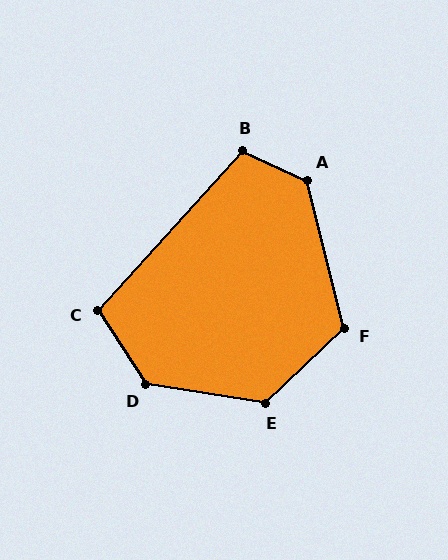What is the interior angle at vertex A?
Approximately 128 degrees (obtuse).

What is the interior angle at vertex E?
Approximately 127 degrees (obtuse).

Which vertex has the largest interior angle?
D, at approximately 133 degrees.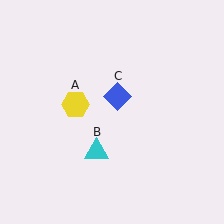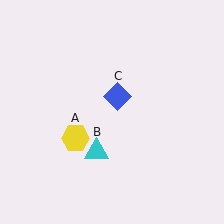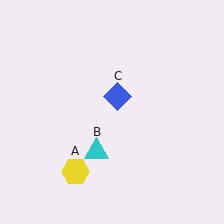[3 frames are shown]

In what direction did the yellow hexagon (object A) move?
The yellow hexagon (object A) moved down.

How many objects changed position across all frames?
1 object changed position: yellow hexagon (object A).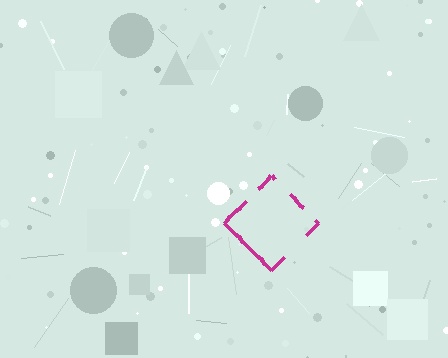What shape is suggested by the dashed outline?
The dashed outline suggests a diamond.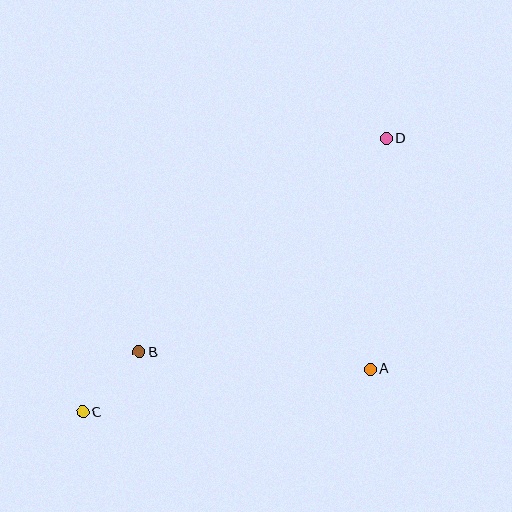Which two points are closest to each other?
Points B and C are closest to each other.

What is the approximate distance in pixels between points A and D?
The distance between A and D is approximately 231 pixels.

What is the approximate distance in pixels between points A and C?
The distance between A and C is approximately 291 pixels.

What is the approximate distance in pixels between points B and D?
The distance between B and D is approximately 326 pixels.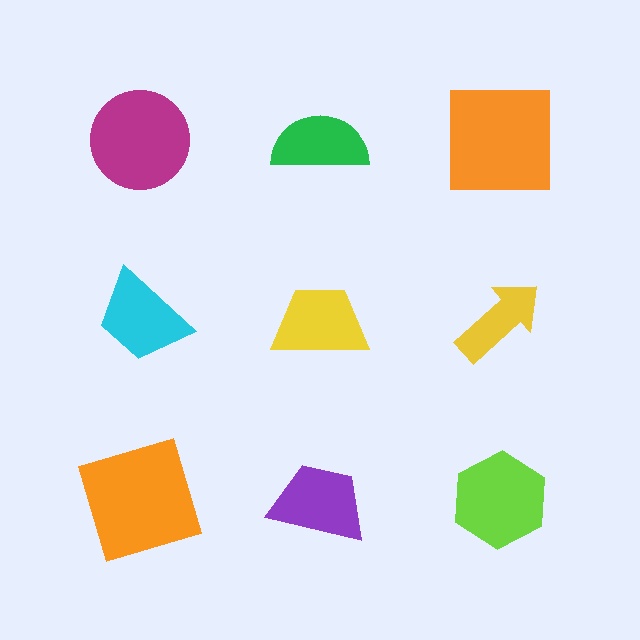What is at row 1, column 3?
An orange square.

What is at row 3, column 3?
A lime hexagon.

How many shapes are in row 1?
3 shapes.